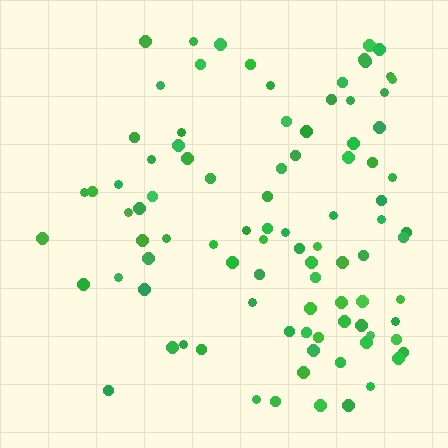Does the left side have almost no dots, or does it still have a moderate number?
Still a moderate number, just noticeably fewer than the right.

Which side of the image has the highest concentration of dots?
The right.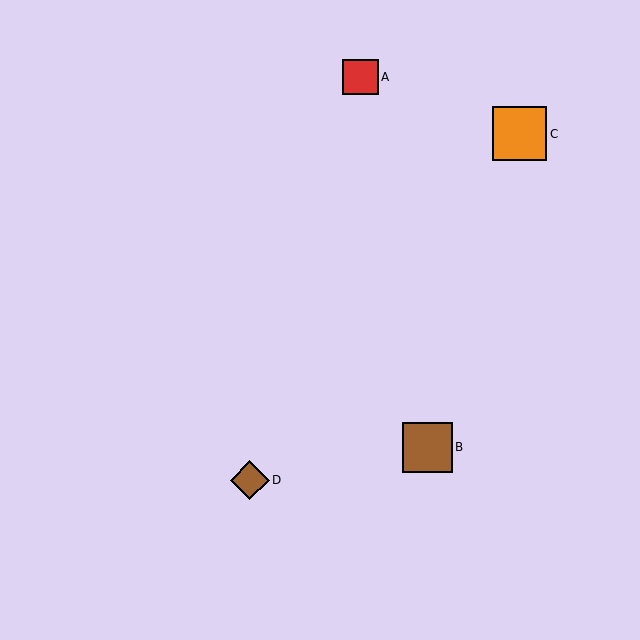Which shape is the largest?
The orange square (labeled C) is the largest.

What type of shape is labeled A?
Shape A is a red square.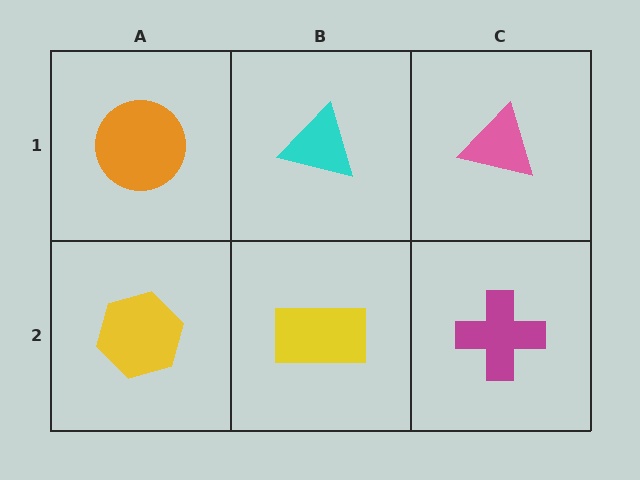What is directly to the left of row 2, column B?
A yellow hexagon.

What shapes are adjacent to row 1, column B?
A yellow rectangle (row 2, column B), an orange circle (row 1, column A), a pink triangle (row 1, column C).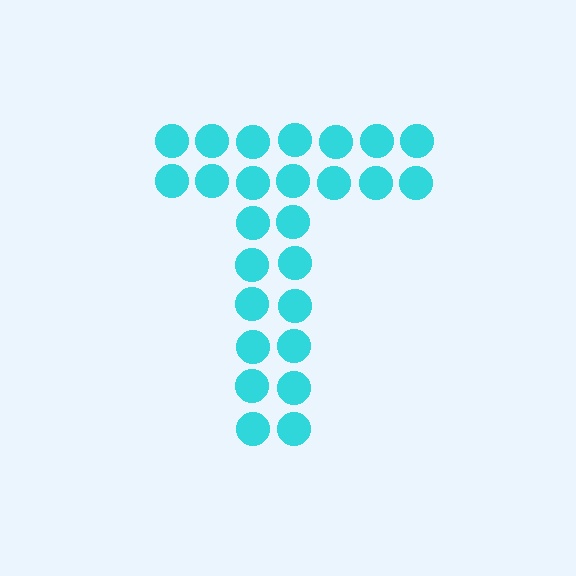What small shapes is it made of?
It is made of small circles.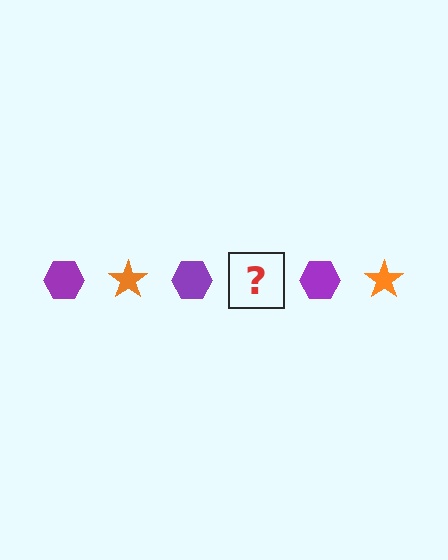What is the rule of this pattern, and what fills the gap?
The rule is that the pattern alternates between purple hexagon and orange star. The gap should be filled with an orange star.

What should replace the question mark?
The question mark should be replaced with an orange star.